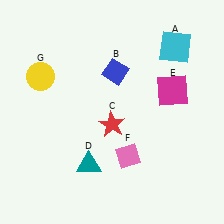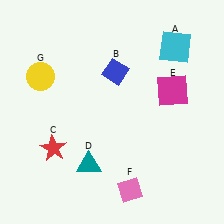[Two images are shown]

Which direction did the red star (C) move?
The red star (C) moved left.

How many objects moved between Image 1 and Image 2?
2 objects moved between the two images.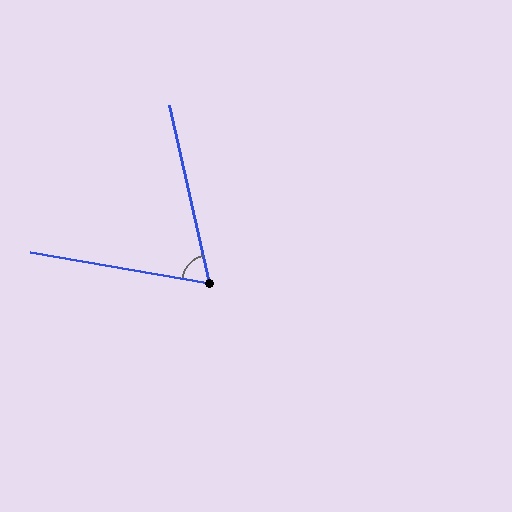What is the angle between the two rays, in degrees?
Approximately 67 degrees.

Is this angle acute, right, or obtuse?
It is acute.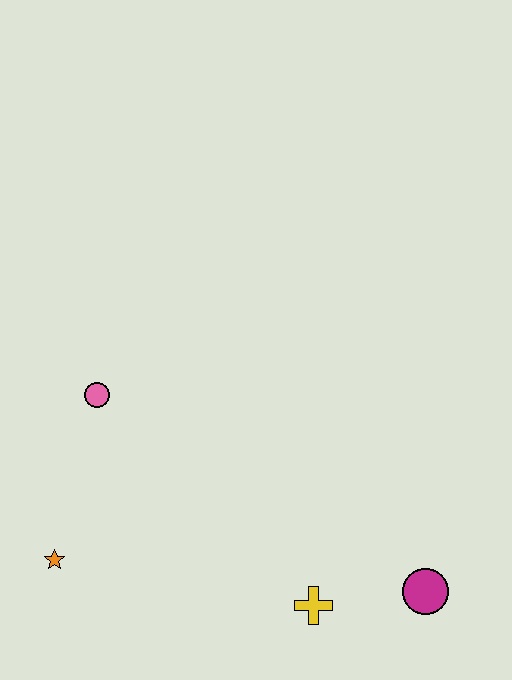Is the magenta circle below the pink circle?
Yes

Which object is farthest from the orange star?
The magenta circle is farthest from the orange star.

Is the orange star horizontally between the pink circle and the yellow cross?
No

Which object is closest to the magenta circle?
The yellow cross is closest to the magenta circle.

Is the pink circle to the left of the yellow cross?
Yes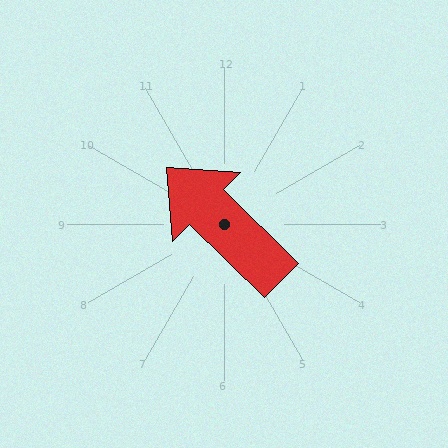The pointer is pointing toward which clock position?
Roughly 10 o'clock.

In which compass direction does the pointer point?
Northwest.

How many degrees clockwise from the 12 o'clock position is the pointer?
Approximately 314 degrees.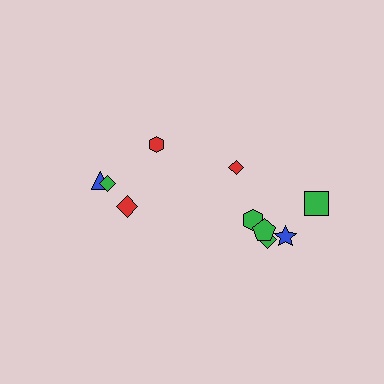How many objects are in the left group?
There are 4 objects.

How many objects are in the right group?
There are 6 objects.